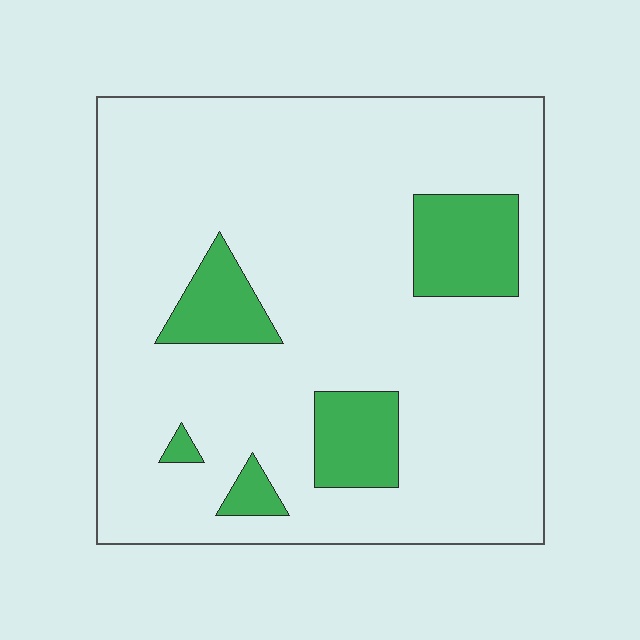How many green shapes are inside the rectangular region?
5.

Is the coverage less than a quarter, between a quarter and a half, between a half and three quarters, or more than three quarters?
Less than a quarter.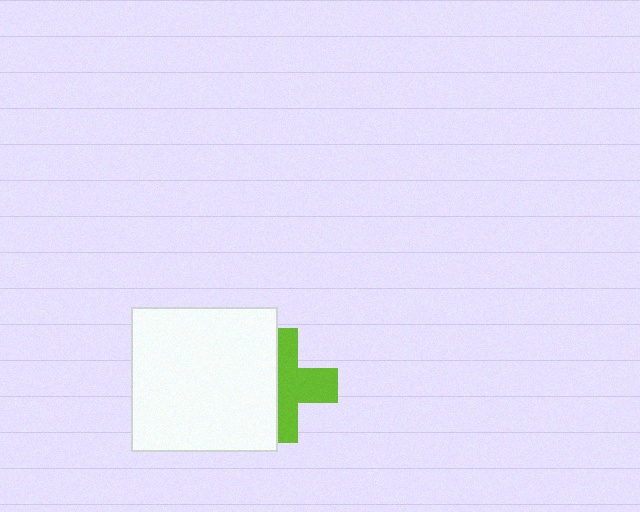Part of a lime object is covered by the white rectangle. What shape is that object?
It is a cross.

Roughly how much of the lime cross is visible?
About half of it is visible (roughly 55%).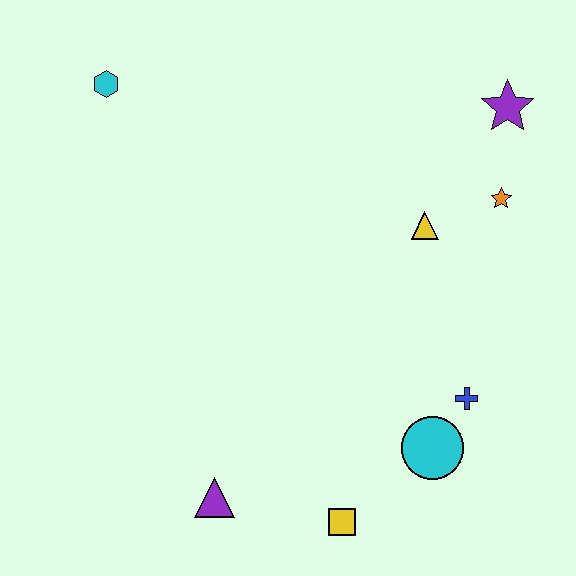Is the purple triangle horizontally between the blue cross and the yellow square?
No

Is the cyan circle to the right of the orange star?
No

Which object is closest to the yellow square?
The cyan circle is closest to the yellow square.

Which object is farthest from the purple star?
The purple triangle is farthest from the purple star.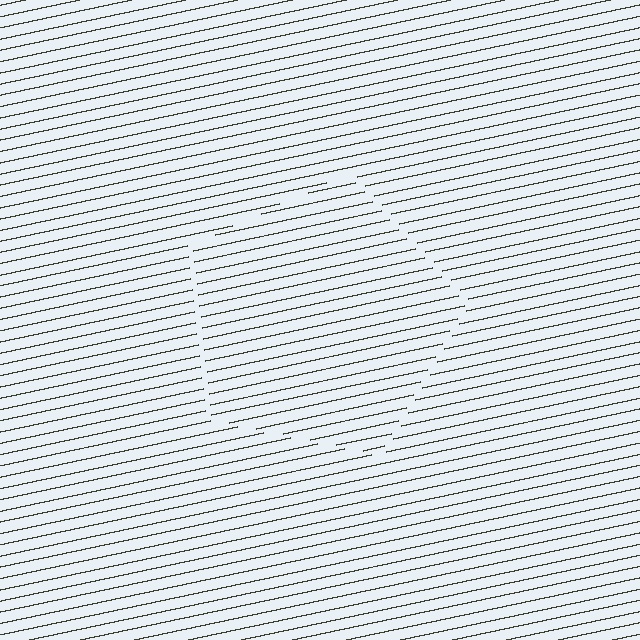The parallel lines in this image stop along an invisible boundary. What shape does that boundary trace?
An illusory pentagon. The interior of the shape contains the same grating, shifted by half a period — the contour is defined by the phase discontinuity where line-ends from the inner and outer gratings abut.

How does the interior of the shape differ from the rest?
The interior of the shape contains the same grating, shifted by half a period — the contour is defined by the phase discontinuity where line-ends from the inner and outer gratings abut.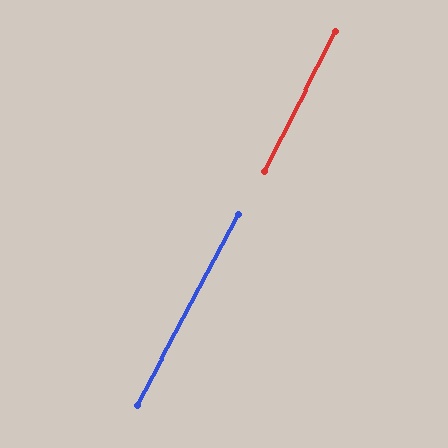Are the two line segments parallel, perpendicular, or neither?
Parallel — their directions differ by only 0.6°.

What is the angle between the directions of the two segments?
Approximately 1 degree.